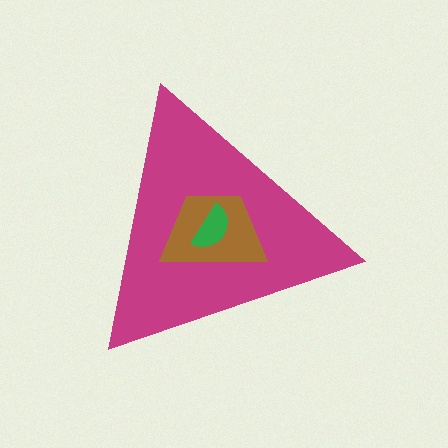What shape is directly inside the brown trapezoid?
The green semicircle.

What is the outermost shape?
The magenta triangle.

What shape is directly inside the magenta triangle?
The brown trapezoid.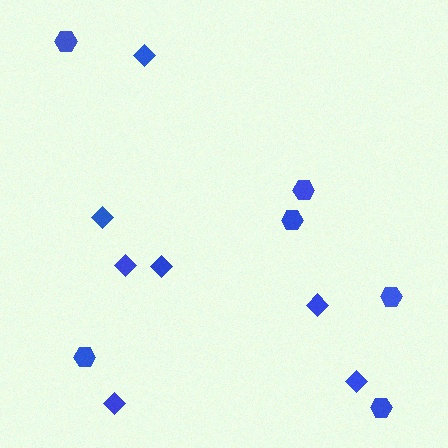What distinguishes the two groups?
There are 2 groups: one group of hexagons (6) and one group of diamonds (7).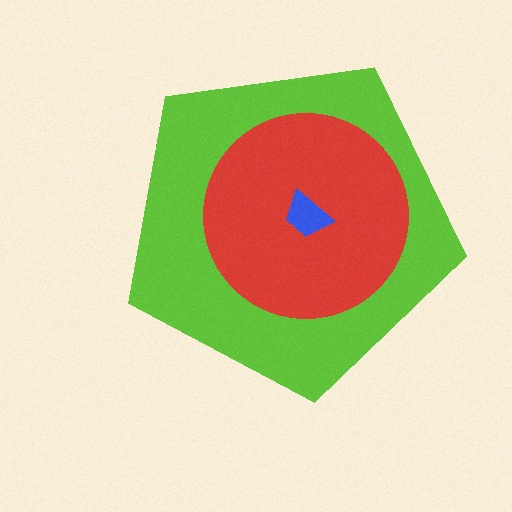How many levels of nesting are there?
3.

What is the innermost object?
The blue trapezoid.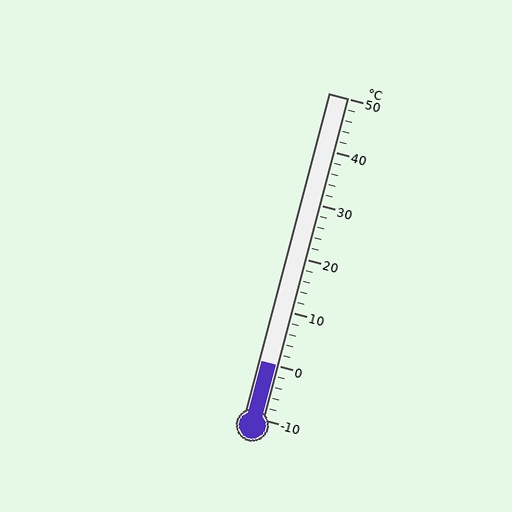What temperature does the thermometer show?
The thermometer shows approximately 0°C.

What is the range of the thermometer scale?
The thermometer scale ranges from -10°C to 50°C.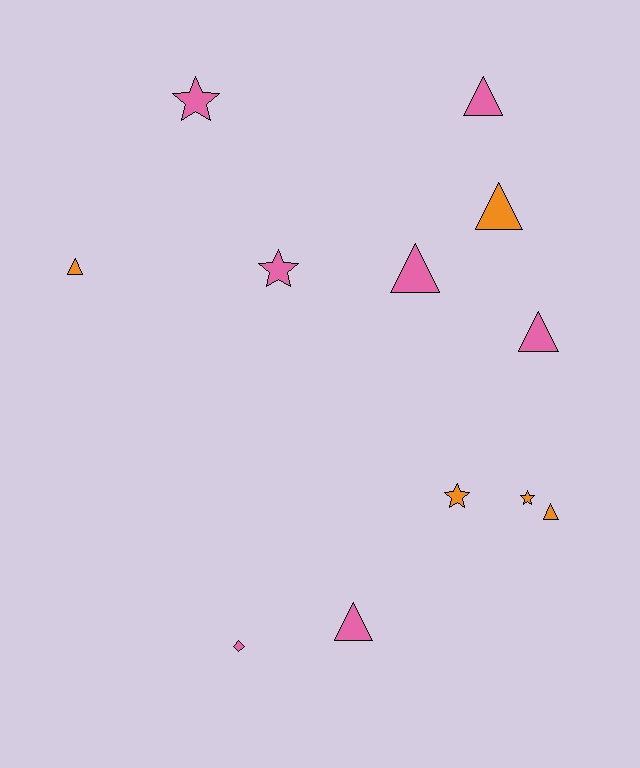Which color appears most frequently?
Pink, with 7 objects.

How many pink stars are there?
There are 2 pink stars.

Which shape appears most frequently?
Triangle, with 7 objects.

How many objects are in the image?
There are 12 objects.